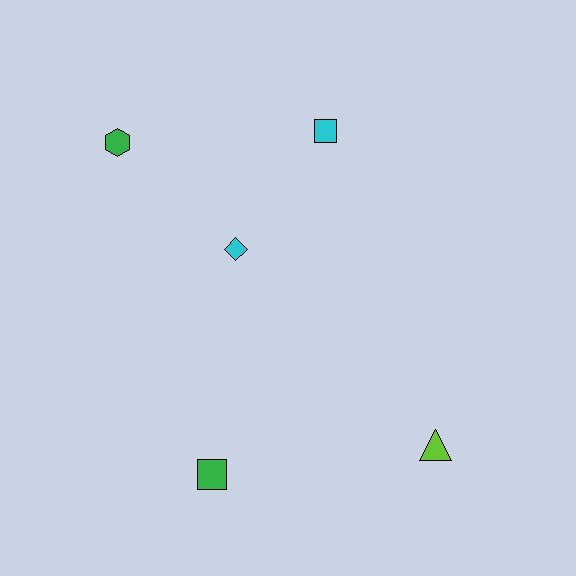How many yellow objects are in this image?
There are no yellow objects.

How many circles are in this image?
There are no circles.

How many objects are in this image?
There are 5 objects.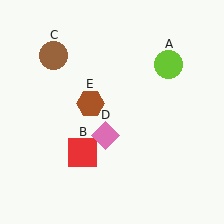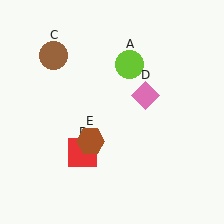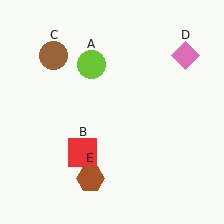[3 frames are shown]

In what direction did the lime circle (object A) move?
The lime circle (object A) moved left.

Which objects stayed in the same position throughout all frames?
Red square (object B) and brown circle (object C) remained stationary.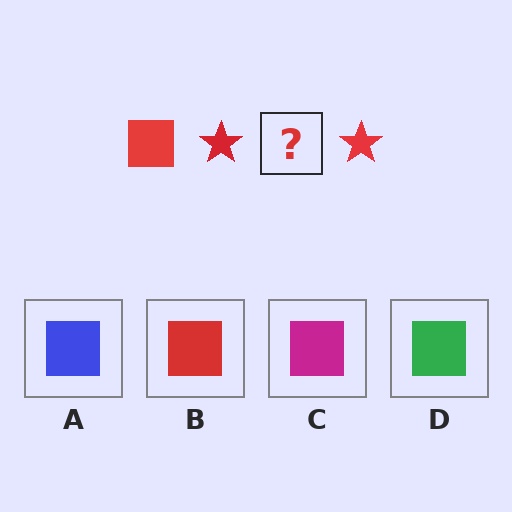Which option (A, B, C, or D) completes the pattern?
B.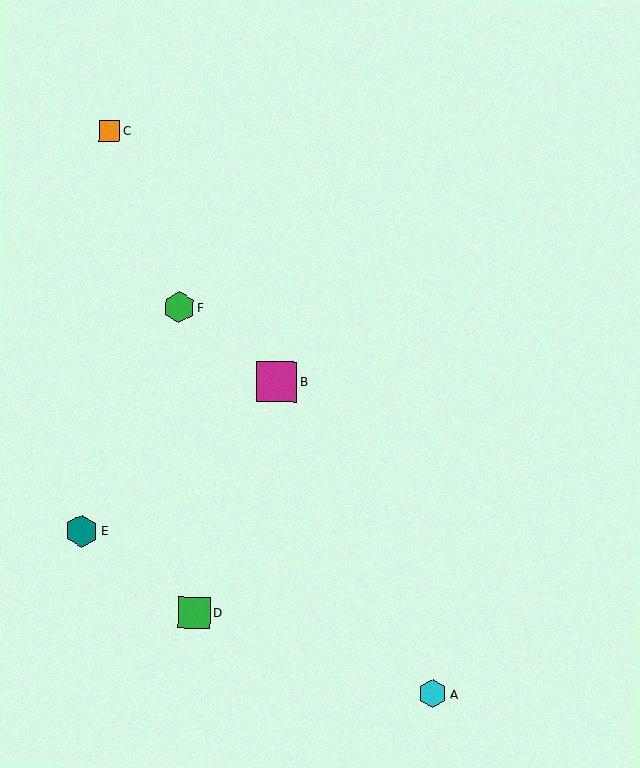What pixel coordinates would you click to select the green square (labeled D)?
Click at (194, 613) to select the green square D.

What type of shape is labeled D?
Shape D is a green square.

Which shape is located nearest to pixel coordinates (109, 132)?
The orange square (labeled C) at (109, 131) is nearest to that location.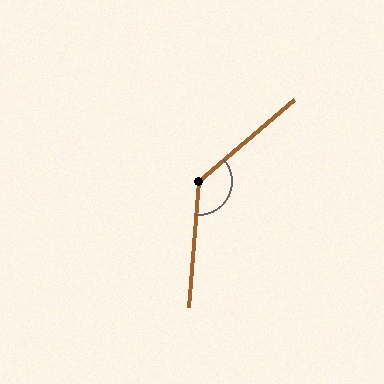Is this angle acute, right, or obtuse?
It is obtuse.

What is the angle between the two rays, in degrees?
Approximately 135 degrees.